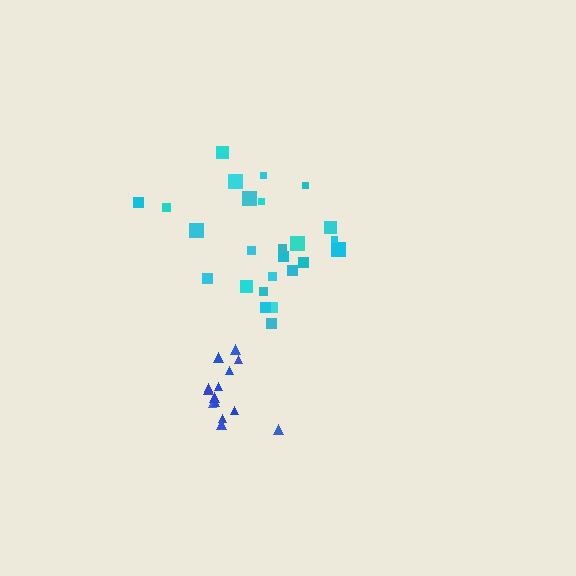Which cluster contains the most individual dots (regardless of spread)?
Cyan (25).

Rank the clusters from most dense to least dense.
blue, cyan.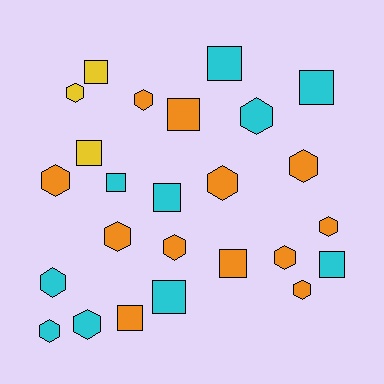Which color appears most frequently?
Orange, with 12 objects.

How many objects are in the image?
There are 25 objects.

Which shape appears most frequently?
Hexagon, with 14 objects.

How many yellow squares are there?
There are 2 yellow squares.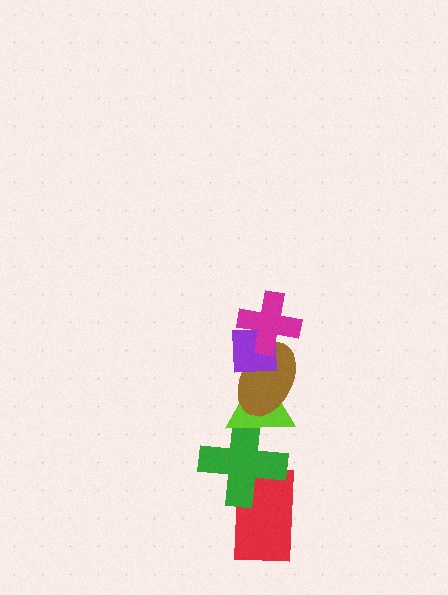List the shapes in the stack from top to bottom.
From top to bottom: the magenta cross, the purple square, the brown ellipse, the lime triangle, the green cross, the red rectangle.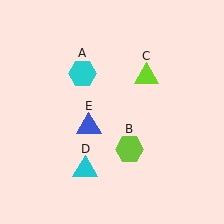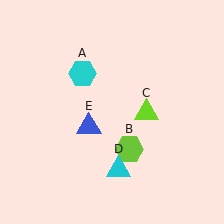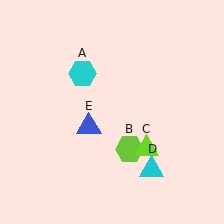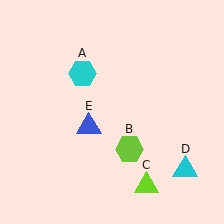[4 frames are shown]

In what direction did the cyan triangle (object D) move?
The cyan triangle (object D) moved right.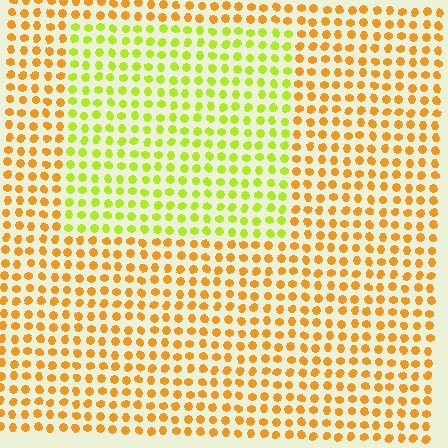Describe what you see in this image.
The image is filled with small orange elements in a uniform arrangement. A rectangle-shaped region is visible where the elements are tinted to a slightly different hue, forming a subtle color boundary.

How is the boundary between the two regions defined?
The boundary is defined purely by a slight shift in hue (about 44 degrees). Spacing, size, and orientation are identical on both sides.